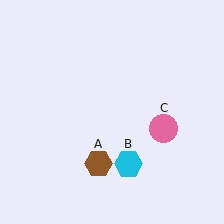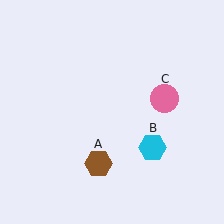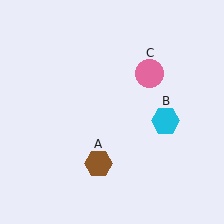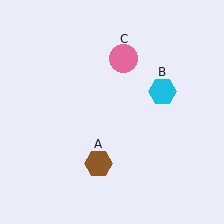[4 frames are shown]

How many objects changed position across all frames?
2 objects changed position: cyan hexagon (object B), pink circle (object C).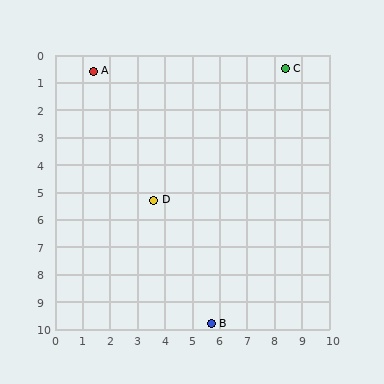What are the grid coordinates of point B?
Point B is at approximately (5.7, 9.8).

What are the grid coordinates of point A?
Point A is at approximately (1.4, 0.6).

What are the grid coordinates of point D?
Point D is at approximately (3.6, 5.3).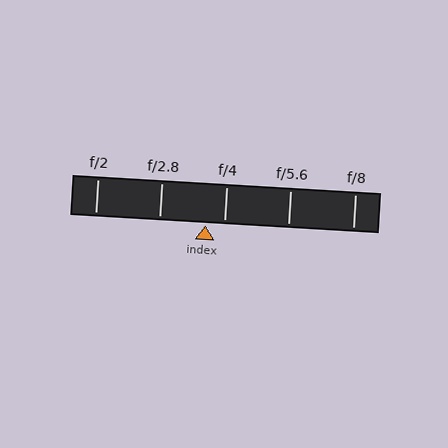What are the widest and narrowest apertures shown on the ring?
The widest aperture shown is f/2 and the narrowest is f/8.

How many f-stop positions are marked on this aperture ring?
There are 5 f-stop positions marked.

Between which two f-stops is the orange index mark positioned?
The index mark is between f/2.8 and f/4.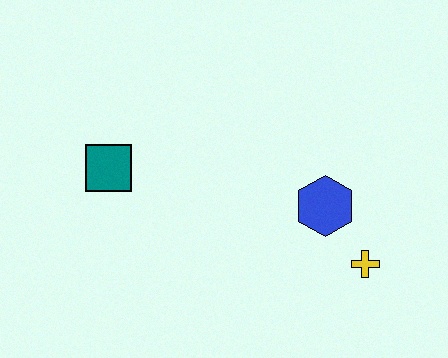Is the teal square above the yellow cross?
Yes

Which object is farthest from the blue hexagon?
The teal square is farthest from the blue hexagon.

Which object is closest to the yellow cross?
The blue hexagon is closest to the yellow cross.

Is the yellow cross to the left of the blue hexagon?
No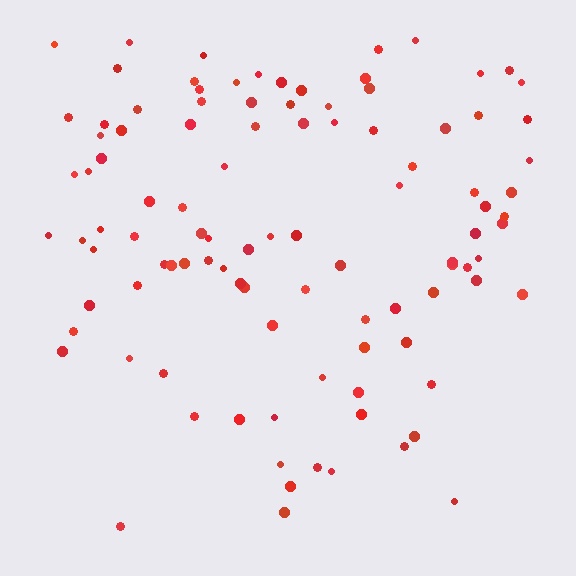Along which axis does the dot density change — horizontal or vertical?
Vertical.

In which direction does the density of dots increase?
From bottom to top, with the top side densest.